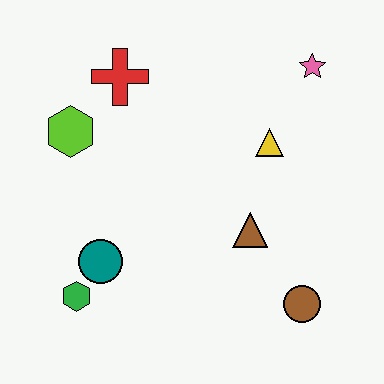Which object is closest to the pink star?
The yellow triangle is closest to the pink star.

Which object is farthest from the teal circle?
The pink star is farthest from the teal circle.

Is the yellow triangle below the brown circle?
No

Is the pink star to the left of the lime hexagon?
No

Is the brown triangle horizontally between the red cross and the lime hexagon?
No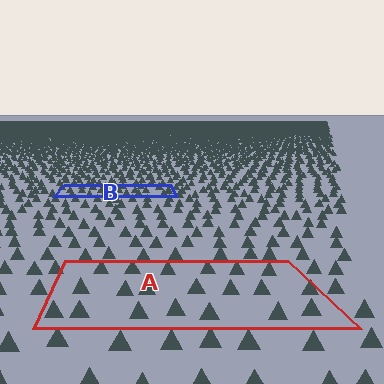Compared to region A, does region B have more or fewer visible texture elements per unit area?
Region B has more texture elements per unit area — they are packed more densely because it is farther away.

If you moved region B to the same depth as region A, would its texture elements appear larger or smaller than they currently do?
They would appear larger. At a closer depth, the same texture elements are projected at a bigger on-screen size.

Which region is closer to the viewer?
Region A is closer. The texture elements there are larger and more spread out.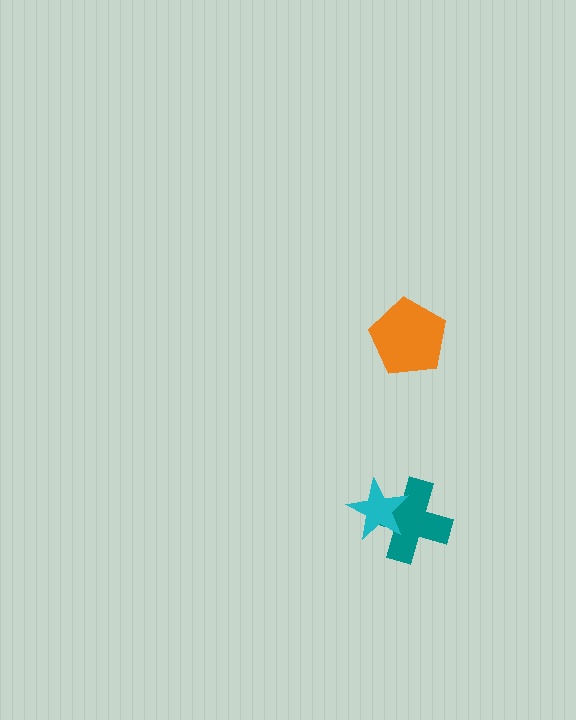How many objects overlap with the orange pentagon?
0 objects overlap with the orange pentagon.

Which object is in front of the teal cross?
The cyan star is in front of the teal cross.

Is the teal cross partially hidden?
Yes, it is partially covered by another shape.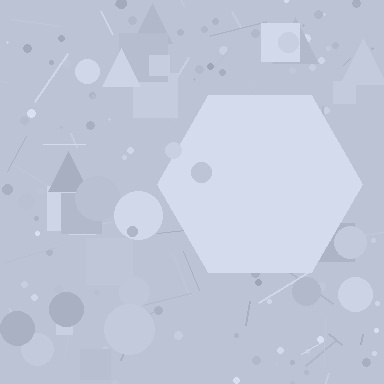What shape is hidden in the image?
A hexagon is hidden in the image.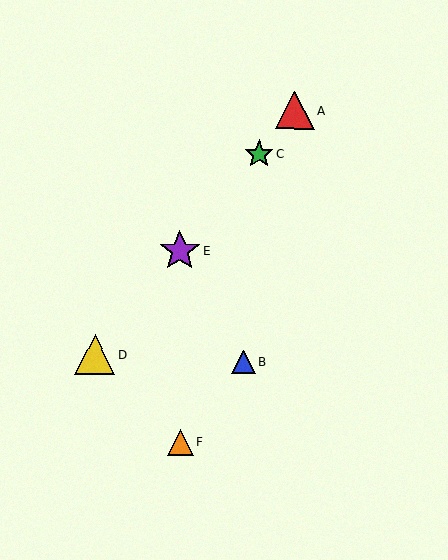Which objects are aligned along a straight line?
Objects A, C, D, E are aligned along a straight line.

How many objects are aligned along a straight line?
4 objects (A, C, D, E) are aligned along a straight line.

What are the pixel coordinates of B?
Object B is at (244, 362).